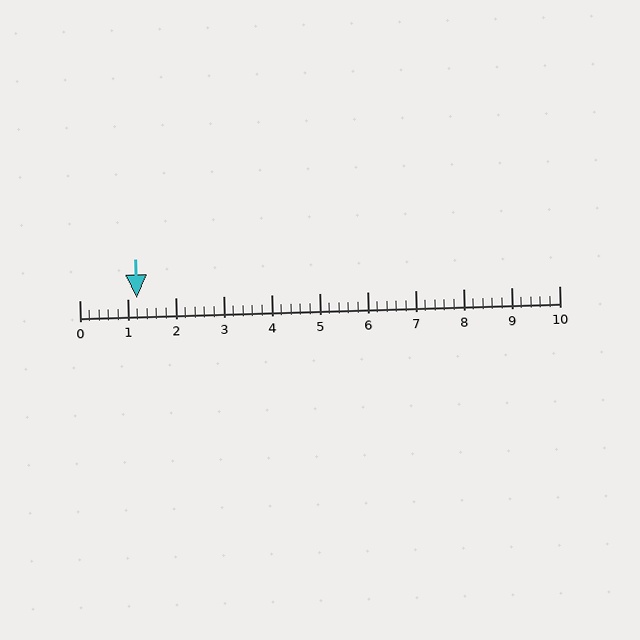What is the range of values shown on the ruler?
The ruler shows values from 0 to 10.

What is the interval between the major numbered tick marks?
The major tick marks are spaced 1 units apart.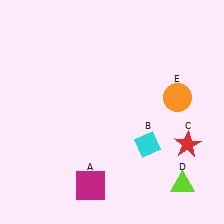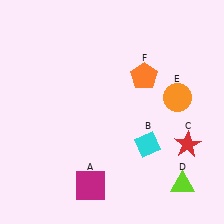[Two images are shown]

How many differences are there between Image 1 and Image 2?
There is 1 difference between the two images.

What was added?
An orange pentagon (F) was added in Image 2.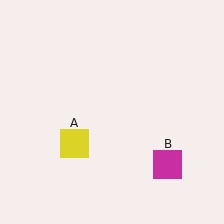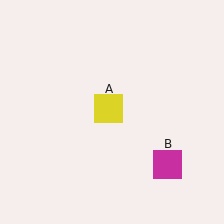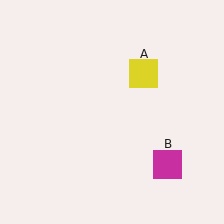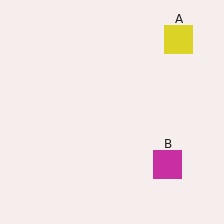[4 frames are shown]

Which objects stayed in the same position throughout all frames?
Magenta square (object B) remained stationary.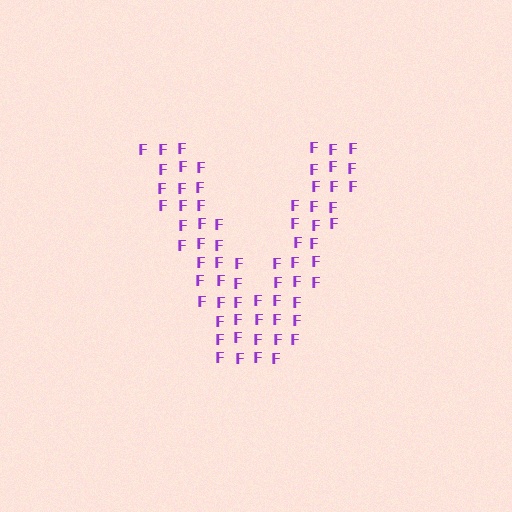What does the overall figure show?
The overall figure shows the letter V.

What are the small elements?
The small elements are letter F's.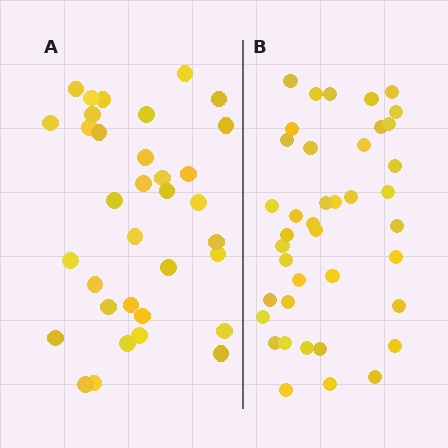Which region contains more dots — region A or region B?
Region B (the right region) has more dots.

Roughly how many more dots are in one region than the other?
Region B has about 6 more dots than region A.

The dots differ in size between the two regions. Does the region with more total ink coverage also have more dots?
No. Region A has more total ink coverage because its dots are larger, but region B actually contains more individual dots. Total area can be misleading — the number of items is what matters here.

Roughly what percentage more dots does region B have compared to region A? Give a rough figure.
About 20% more.